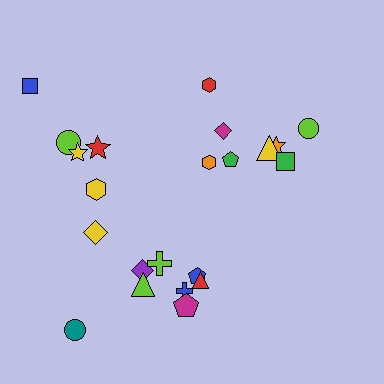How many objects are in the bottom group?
There are 8 objects.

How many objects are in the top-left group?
There are 6 objects.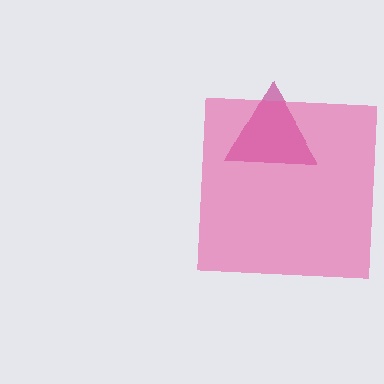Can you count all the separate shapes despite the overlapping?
Yes, there are 2 separate shapes.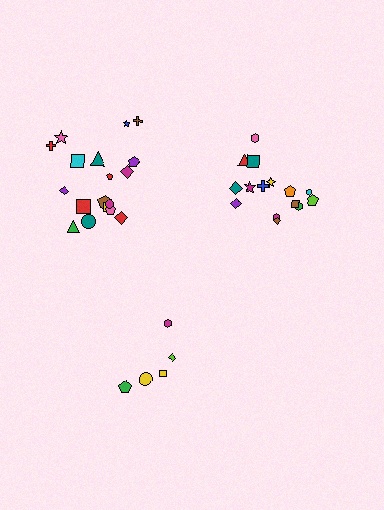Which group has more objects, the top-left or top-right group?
The top-left group.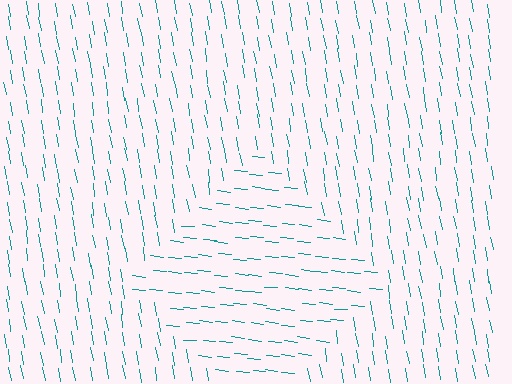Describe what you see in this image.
The image is filled with small teal line segments. A diamond region in the image has lines oriented differently from the surrounding lines, creating a visible texture boundary.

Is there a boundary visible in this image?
Yes, there is a texture boundary formed by a change in line orientation.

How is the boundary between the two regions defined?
The boundary is defined purely by a change in line orientation (approximately 74 degrees difference). All lines are the same color and thickness.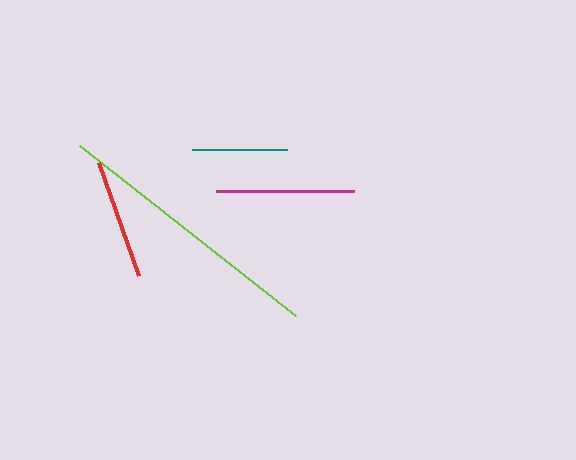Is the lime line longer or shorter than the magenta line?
The lime line is longer than the magenta line.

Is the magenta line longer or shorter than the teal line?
The magenta line is longer than the teal line.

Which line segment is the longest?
The lime line is the longest at approximately 274 pixels.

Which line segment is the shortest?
The teal line is the shortest at approximately 94 pixels.